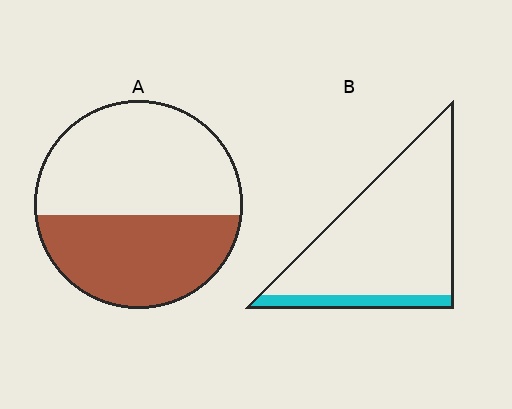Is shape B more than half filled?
No.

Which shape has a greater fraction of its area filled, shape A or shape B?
Shape A.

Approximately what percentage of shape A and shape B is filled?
A is approximately 45% and B is approximately 15%.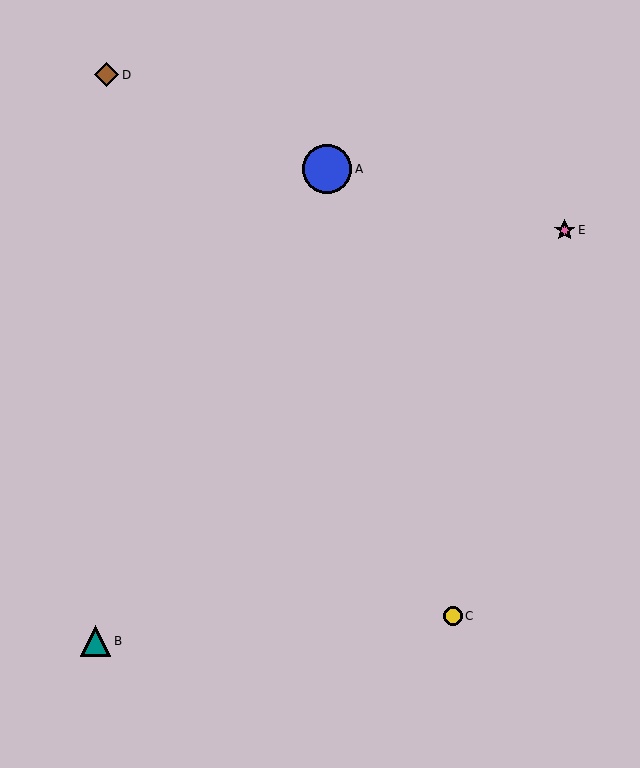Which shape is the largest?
The blue circle (labeled A) is the largest.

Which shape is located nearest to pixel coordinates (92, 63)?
The brown diamond (labeled D) at (107, 75) is nearest to that location.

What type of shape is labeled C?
Shape C is a yellow circle.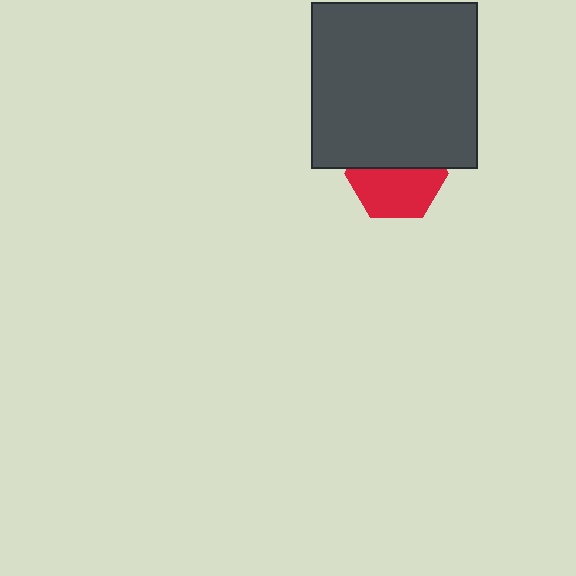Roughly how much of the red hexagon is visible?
About half of it is visible (roughly 55%).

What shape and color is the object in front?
The object in front is a dark gray square.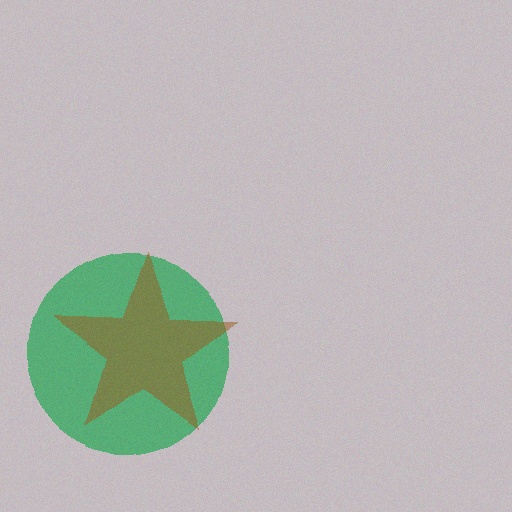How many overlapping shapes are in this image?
There are 2 overlapping shapes in the image.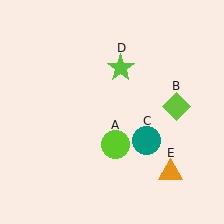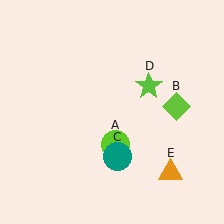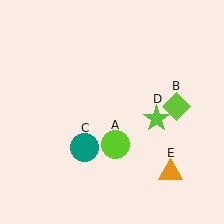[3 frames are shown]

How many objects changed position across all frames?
2 objects changed position: teal circle (object C), lime star (object D).